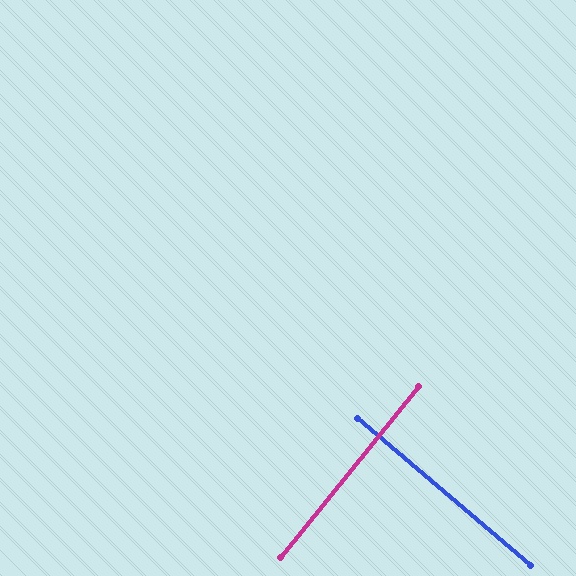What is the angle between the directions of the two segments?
Approximately 89 degrees.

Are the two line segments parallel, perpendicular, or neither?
Perpendicular — they meet at approximately 89°.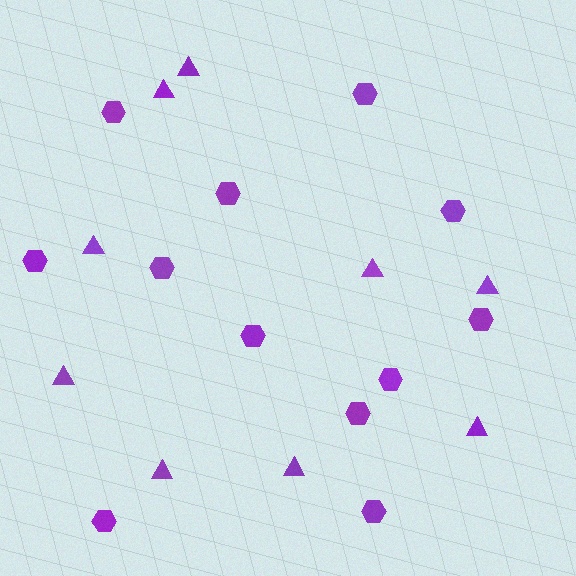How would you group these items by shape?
There are 2 groups: one group of triangles (9) and one group of hexagons (12).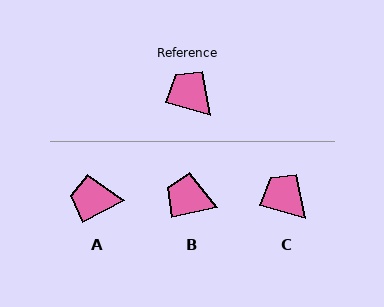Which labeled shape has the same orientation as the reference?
C.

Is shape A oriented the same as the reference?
No, it is off by about 45 degrees.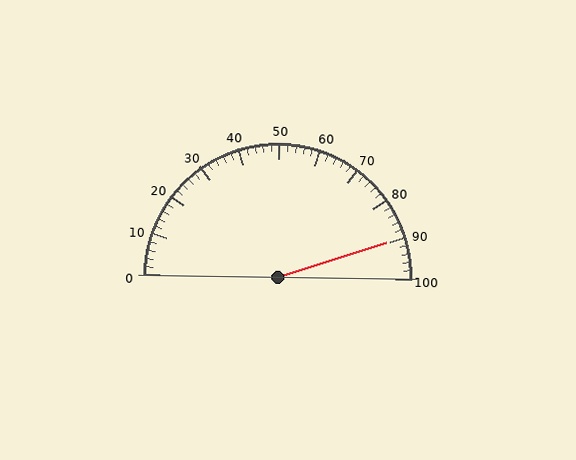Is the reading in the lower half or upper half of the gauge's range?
The reading is in the upper half of the range (0 to 100).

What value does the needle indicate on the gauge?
The needle indicates approximately 90.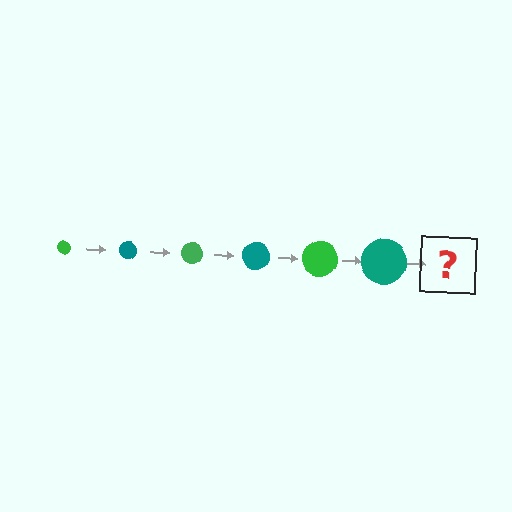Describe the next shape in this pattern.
It should be a green circle, larger than the previous one.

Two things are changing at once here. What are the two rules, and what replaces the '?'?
The two rules are that the circle grows larger each step and the color cycles through green and teal. The '?' should be a green circle, larger than the previous one.